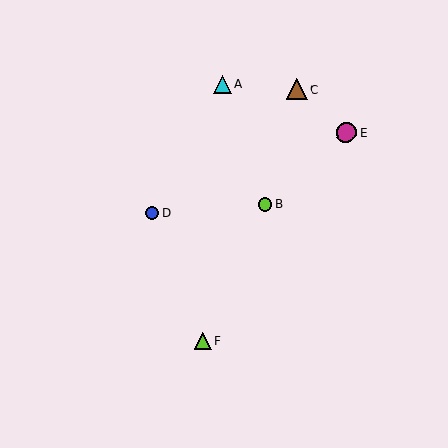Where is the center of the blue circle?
The center of the blue circle is at (152, 213).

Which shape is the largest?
The brown triangle (labeled C) is the largest.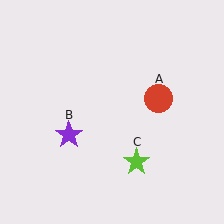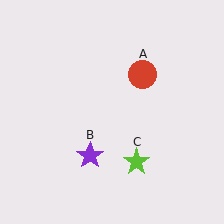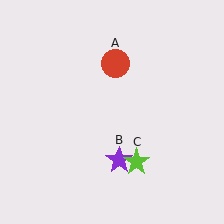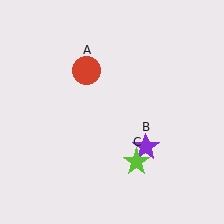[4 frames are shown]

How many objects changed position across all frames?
2 objects changed position: red circle (object A), purple star (object B).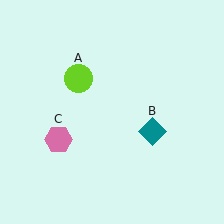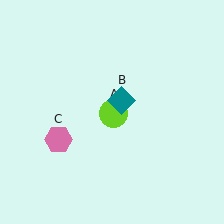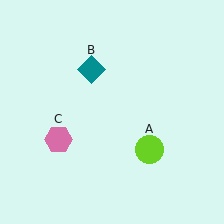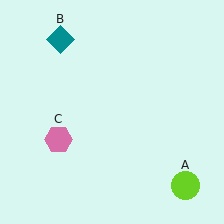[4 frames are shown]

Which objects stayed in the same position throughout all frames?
Pink hexagon (object C) remained stationary.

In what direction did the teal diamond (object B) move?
The teal diamond (object B) moved up and to the left.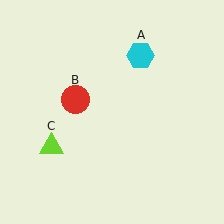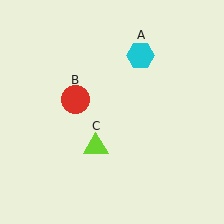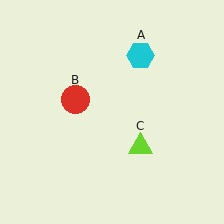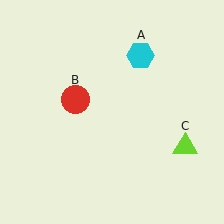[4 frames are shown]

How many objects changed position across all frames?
1 object changed position: lime triangle (object C).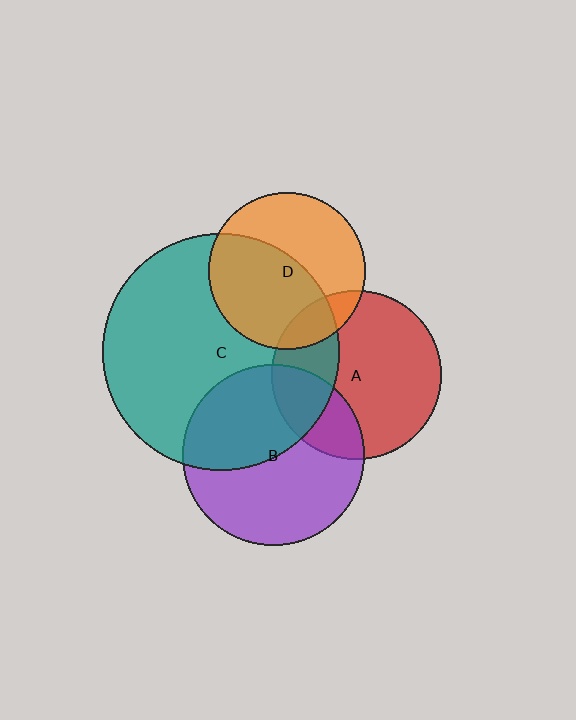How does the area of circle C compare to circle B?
Approximately 1.7 times.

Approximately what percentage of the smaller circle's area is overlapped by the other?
Approximately 25%.